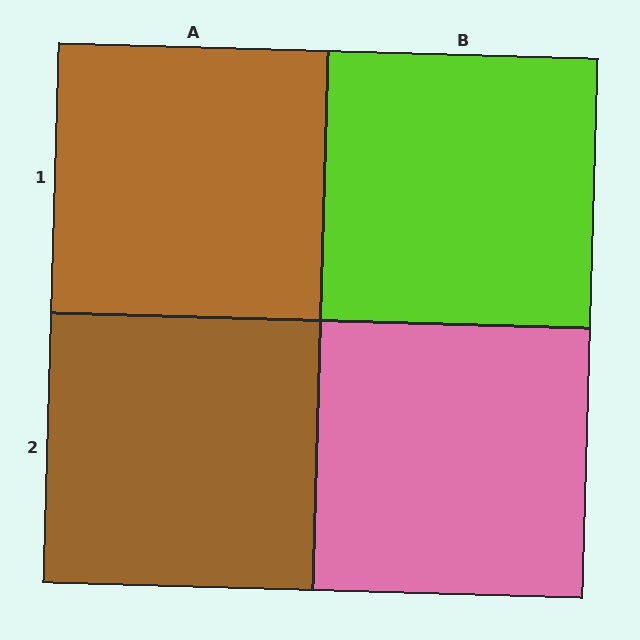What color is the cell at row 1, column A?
Brown.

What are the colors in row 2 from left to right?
Brown, pink.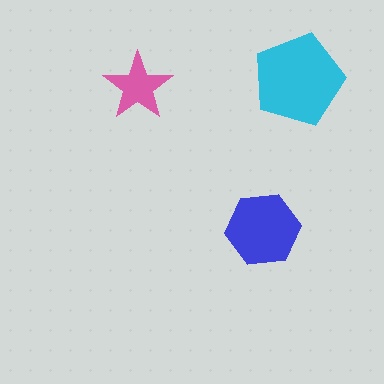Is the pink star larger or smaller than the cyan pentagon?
Smaller.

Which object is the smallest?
The pink star.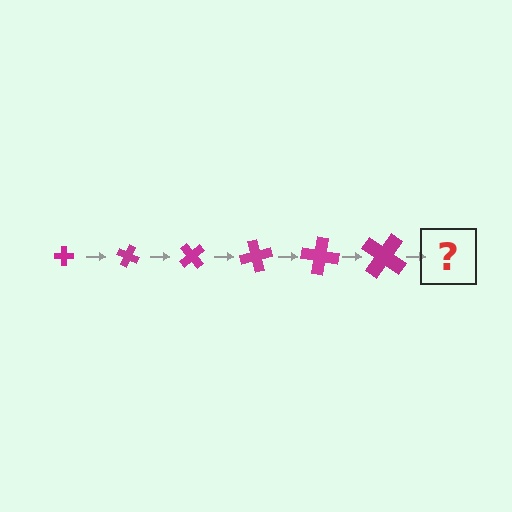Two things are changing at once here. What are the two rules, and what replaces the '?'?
The two rules are that the cross grows larger each step and it rotates 25 degrees each step. The '?' should be a cross, larger than the previous one and rotated 150 degrees from the start.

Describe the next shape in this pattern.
It should be a cross, larger than the previous one and rotated 150 degrees from the start.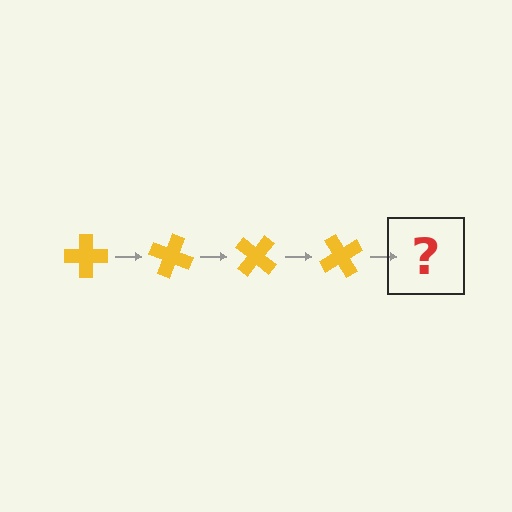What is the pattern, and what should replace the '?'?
The pattern is that the cross rotates 20 degrees each step. The '?' should be a yellow cross rotated 80 degrees.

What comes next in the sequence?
The next element should be a yellow cross rotated 80 degrees.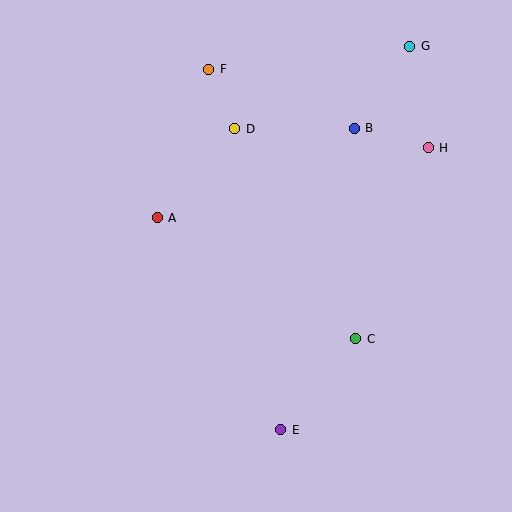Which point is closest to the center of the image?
Point A at (157, 218) is closest to the center.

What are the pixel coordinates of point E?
Point E is at (281, 430).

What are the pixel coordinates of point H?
Point H is at (428, 148).